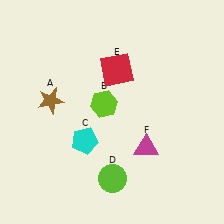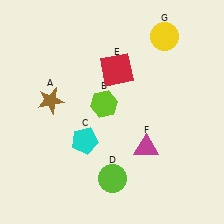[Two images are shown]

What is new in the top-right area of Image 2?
A yellow circle (G) was added in the top-right area of Image 2.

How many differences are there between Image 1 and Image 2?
There is 1 difference between the two images.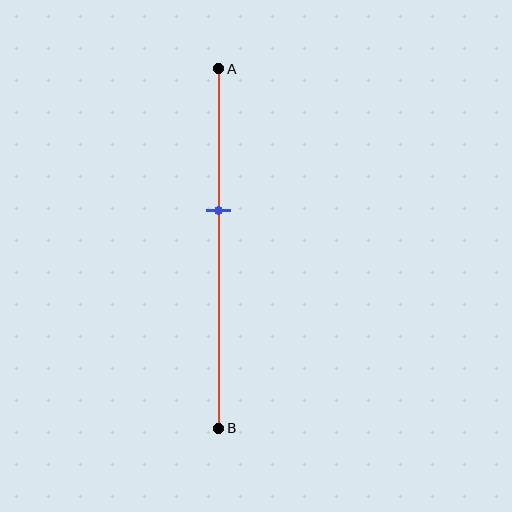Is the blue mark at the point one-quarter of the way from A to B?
No, the mark is at about 40% from A, not at the 25% one-quarter point.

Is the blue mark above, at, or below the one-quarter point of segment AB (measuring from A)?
The blue mark is below the one-quarter point of segment AB.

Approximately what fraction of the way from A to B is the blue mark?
The blue mark is approximately 40% of the way from A to B.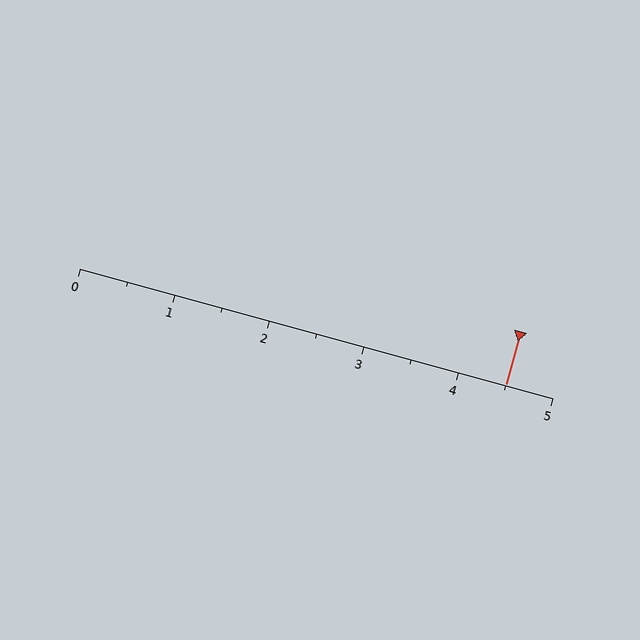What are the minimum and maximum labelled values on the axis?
The axis runs from 0 to 5.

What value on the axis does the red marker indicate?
The marker indicates approximately 4.5.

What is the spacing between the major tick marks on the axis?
The major ticks are spaced 1 apart.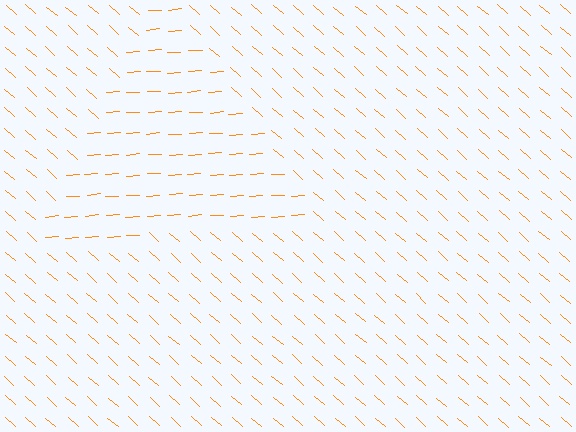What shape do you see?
I see a triangle.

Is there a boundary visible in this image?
Yes, there is a texture boundary formed by a change in line orientation.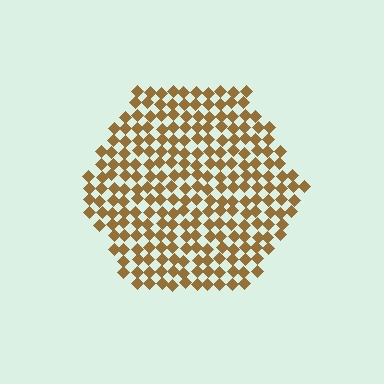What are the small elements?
The small elements are diamonds.